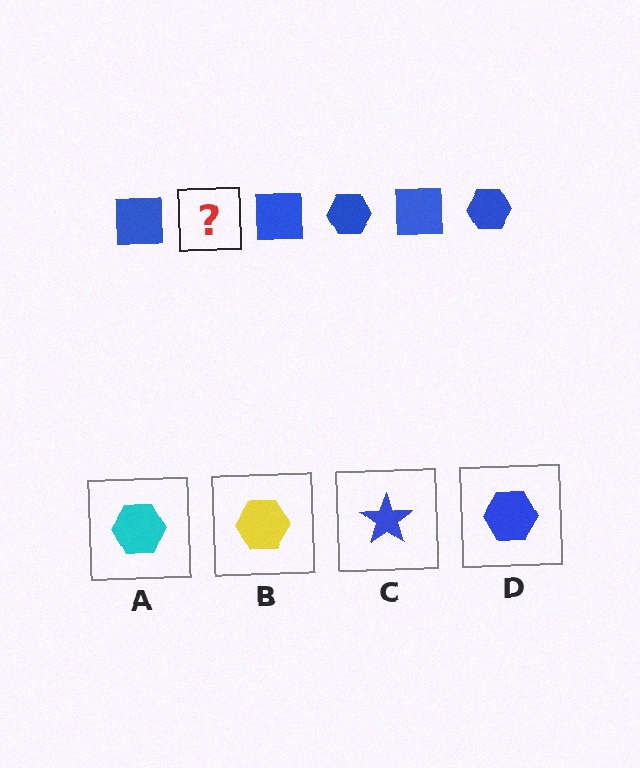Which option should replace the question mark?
Option D.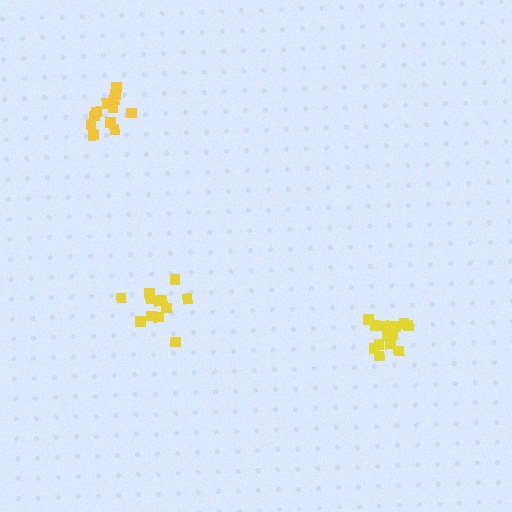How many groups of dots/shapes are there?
There are 3 groups.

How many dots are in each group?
Group 1: 14 dots, Group 2: 12 dots, Group 3: 12 dots (38 total).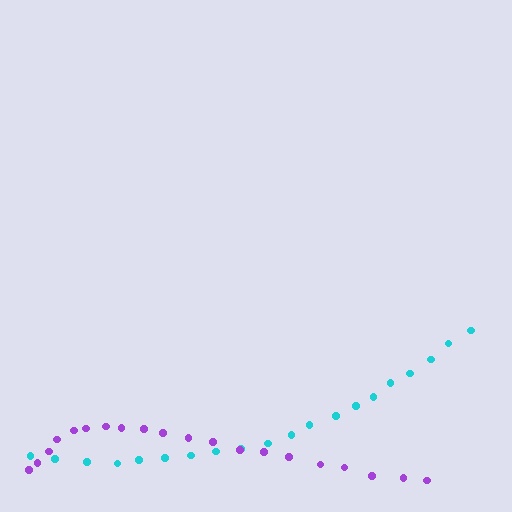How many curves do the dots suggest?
There are 2 distinct paths.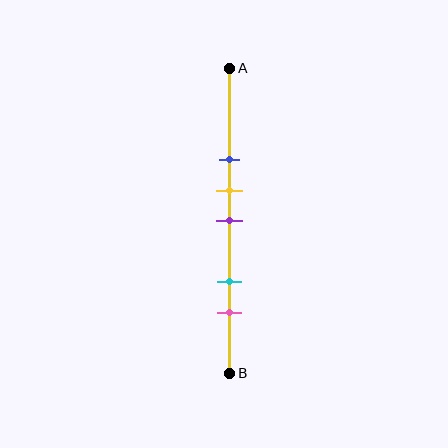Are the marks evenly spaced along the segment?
No, the marks are not evenly spaced.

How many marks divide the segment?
There are 5 marks dividing the segment.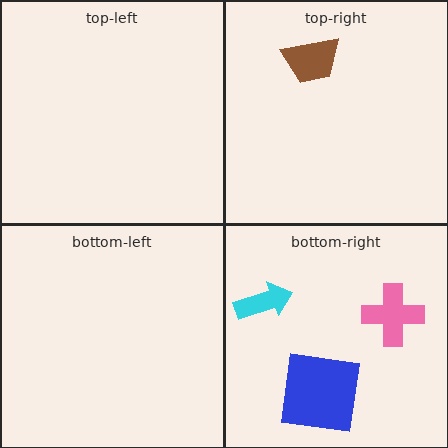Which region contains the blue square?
The bottom-right region.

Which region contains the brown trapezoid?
The top-right region.